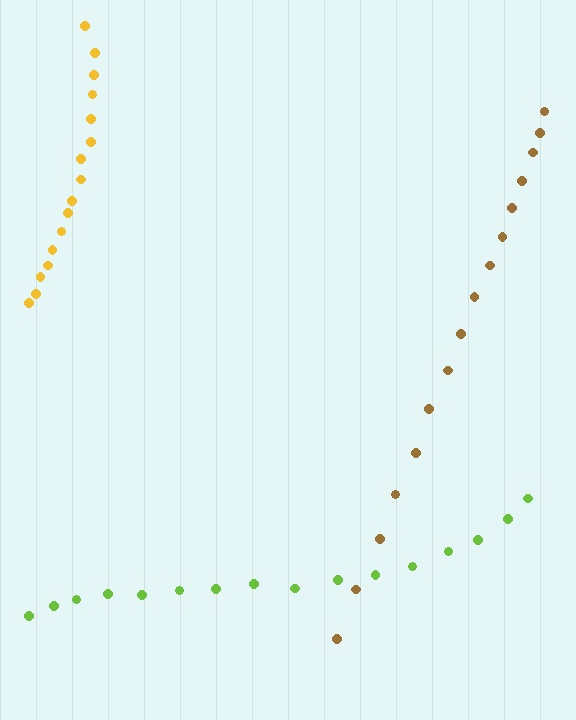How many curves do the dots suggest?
There are 3 distinct paths.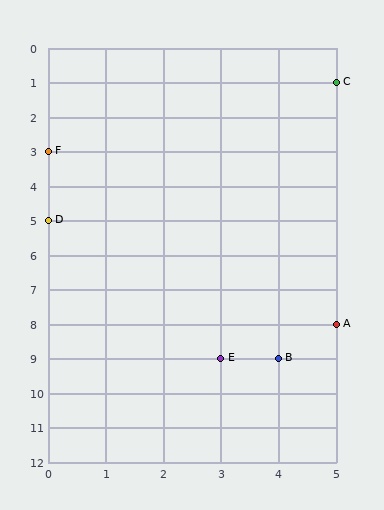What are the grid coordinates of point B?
Point B is at grid coordinates (4, 9).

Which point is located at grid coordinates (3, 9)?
Point E is at (3, 9).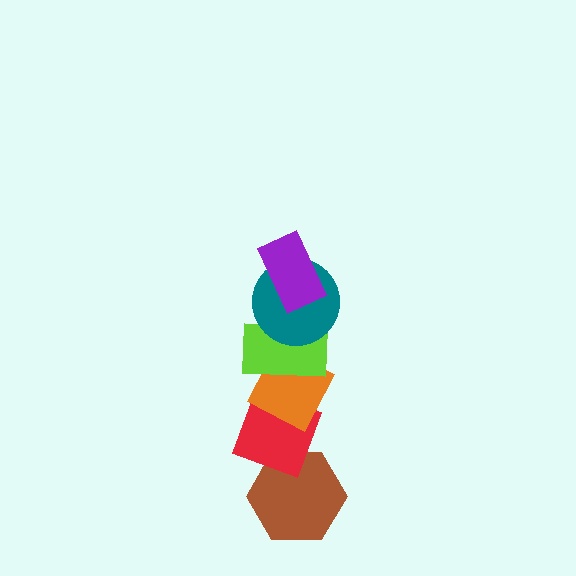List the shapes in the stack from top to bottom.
From top to bottom: the purple rectangle, the teal circle, the lime rectangle, the orange diamond, the red diamond, the brown hexagon.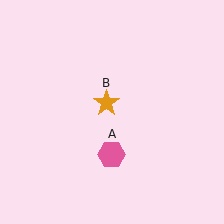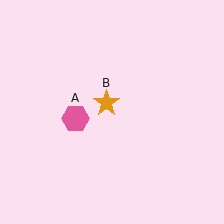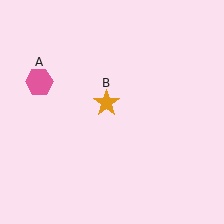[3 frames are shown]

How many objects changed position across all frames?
1 object changed position: pink hexagon (object A).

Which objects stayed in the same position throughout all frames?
Orange star (object B) remained stationary.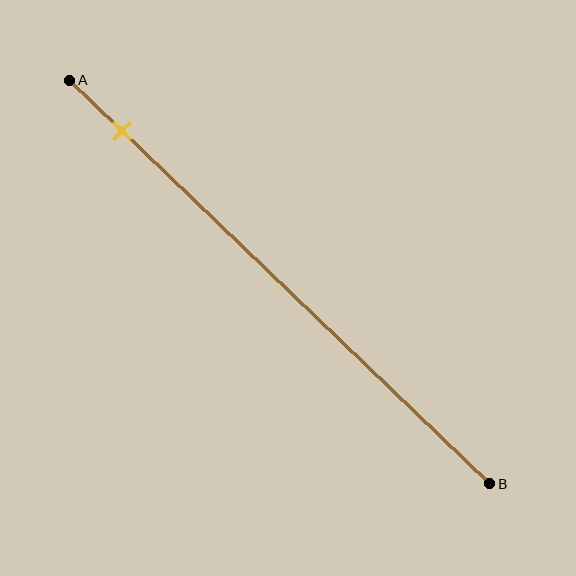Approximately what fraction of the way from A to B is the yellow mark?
The yellow mark is approximately 15% of the way from A to B.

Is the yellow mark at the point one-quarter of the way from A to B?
No, the mark is at about 15% from A, not at the 25% one-quarter point.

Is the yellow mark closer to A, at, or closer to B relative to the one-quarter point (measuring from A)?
The yellow mark is closer to point A than the one-quarter point of segment AB.